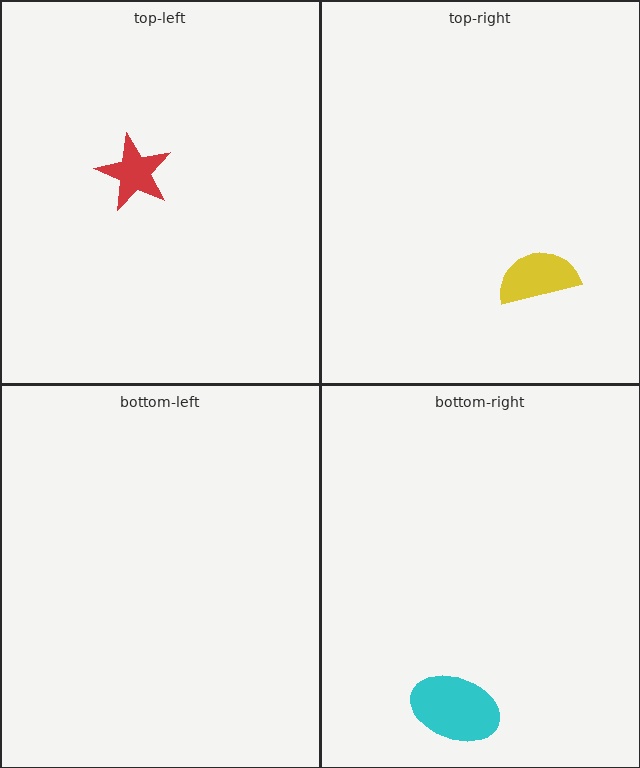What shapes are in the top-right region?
The yellow semicircle.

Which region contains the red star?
The top-left region.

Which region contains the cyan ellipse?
The bottom-right region.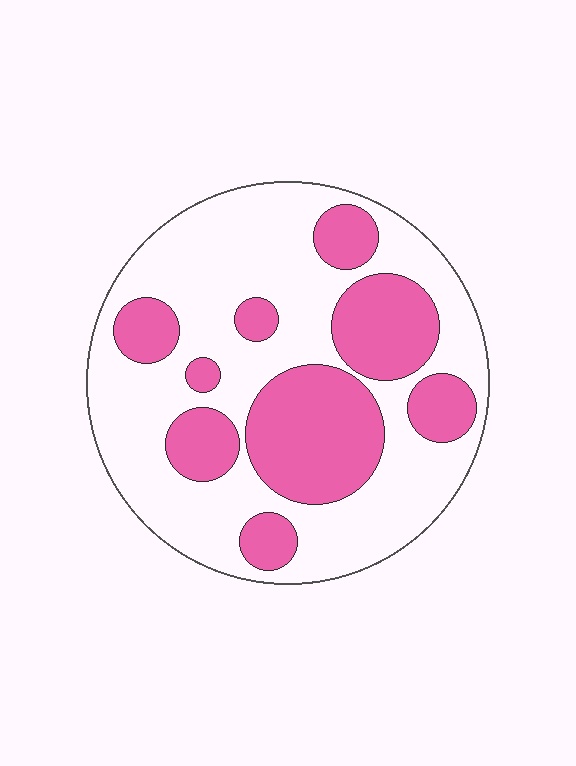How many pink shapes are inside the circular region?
9.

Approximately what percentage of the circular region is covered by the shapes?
Approximately 35%.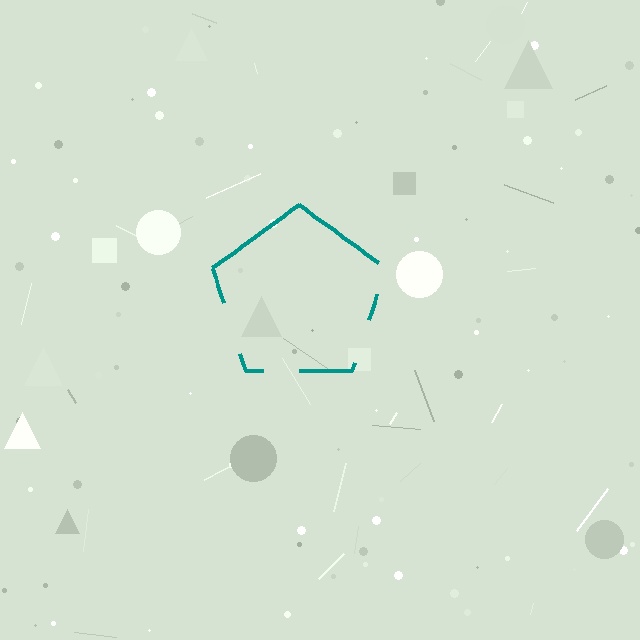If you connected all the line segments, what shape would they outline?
They would outline a pentagon.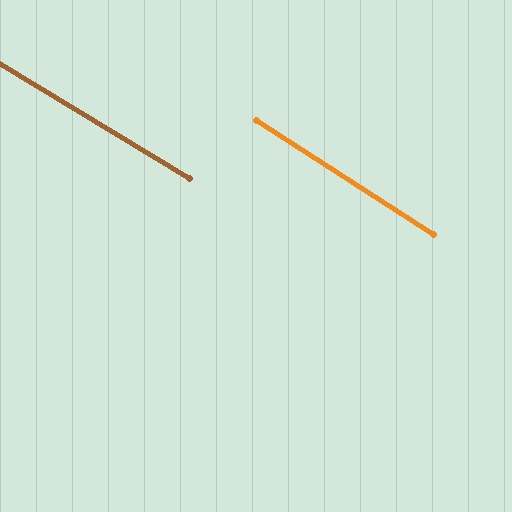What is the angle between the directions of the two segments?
Approximately 1 degree.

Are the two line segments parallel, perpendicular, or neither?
Parallel — their directions differ by only 1.4°.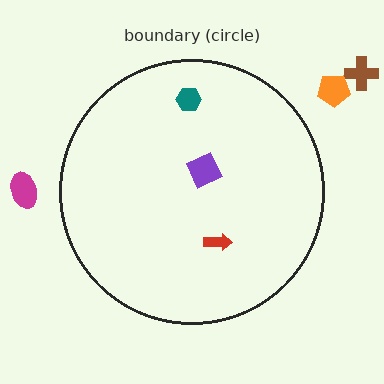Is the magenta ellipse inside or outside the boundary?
Outside.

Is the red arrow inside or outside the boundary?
Inside.